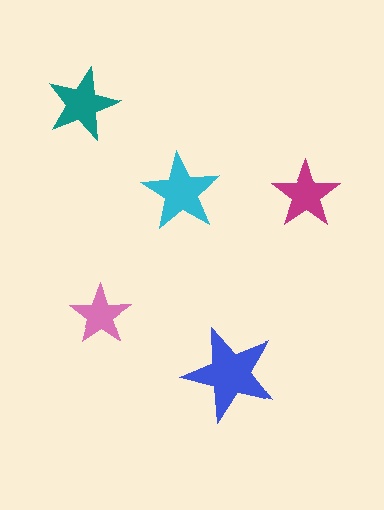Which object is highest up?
The teal star is topmost.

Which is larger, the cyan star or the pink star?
The cyan one.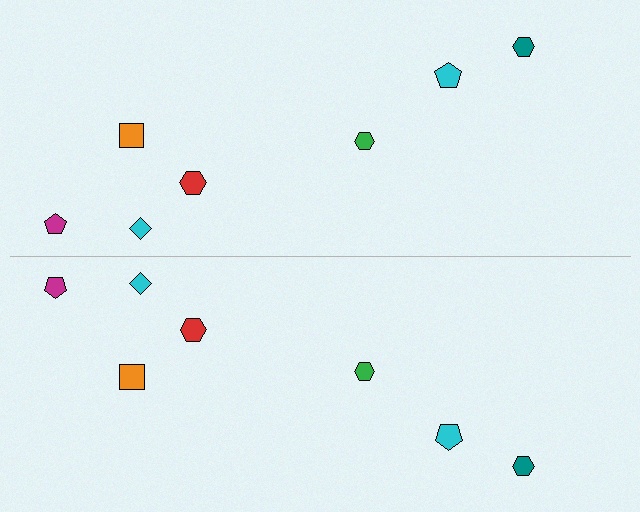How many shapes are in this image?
There are 14 shapes in this image.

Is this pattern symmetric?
Yes, this pattern has bilateral (reflection) symmetry.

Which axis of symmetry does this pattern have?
The pattern has a horizontal axis of symmetry running through the center of the image.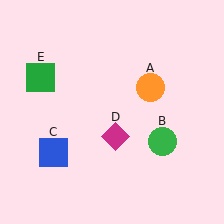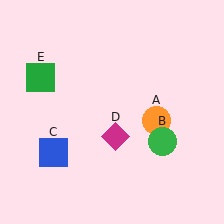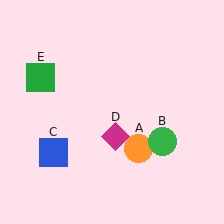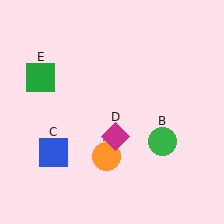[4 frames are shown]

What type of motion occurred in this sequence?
The orange circle (object A) rotated clockwise around the center of the scene.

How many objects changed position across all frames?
1 object changed position: orange circle (object A).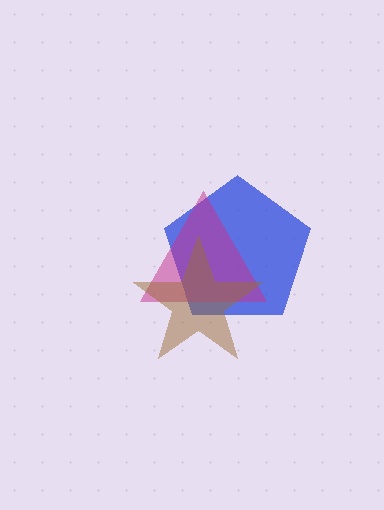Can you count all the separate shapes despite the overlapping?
Yes, there are 3 separate shapes.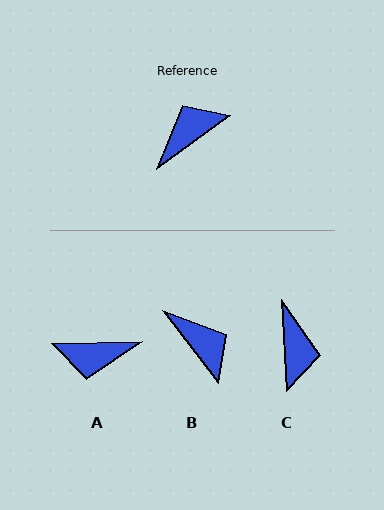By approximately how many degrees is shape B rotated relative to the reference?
Approximately 88 degrees clockwise.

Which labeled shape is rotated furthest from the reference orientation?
A, about 146 degrees away.